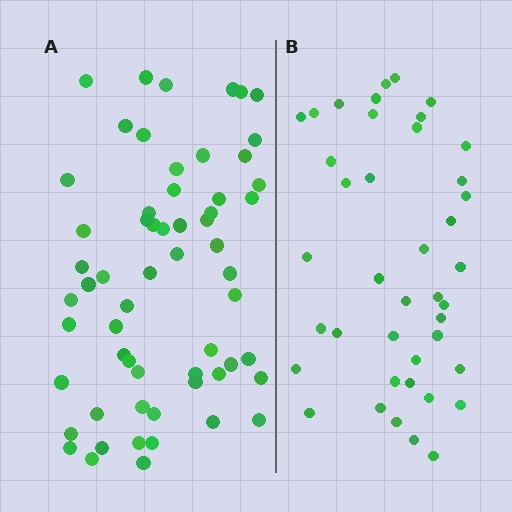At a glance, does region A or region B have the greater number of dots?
Region A (the left region) has more dots.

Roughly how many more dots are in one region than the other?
Region A has approximately 20 more dots than region B.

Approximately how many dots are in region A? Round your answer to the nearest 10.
About 60 dots.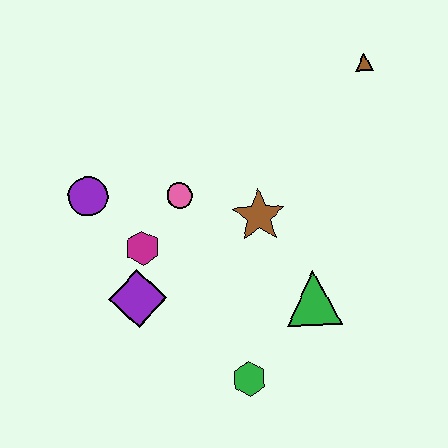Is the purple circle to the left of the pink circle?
Yes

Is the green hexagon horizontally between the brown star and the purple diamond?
Yes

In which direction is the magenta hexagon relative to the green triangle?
The magenta hexagon is to the left of the green triangle.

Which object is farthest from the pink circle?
The brown triangle is farthest from the pink circle.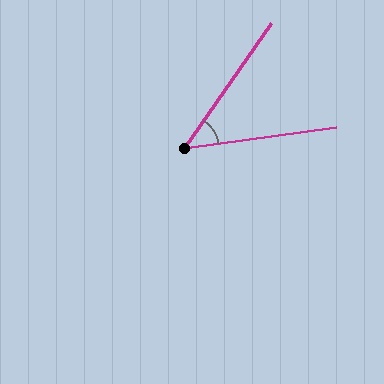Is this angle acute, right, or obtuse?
It is acute.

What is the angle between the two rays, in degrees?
Approximately 47 degrees.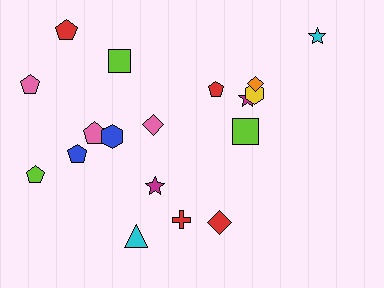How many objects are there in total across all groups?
There are 18 objects.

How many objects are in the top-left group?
There are 8 objects.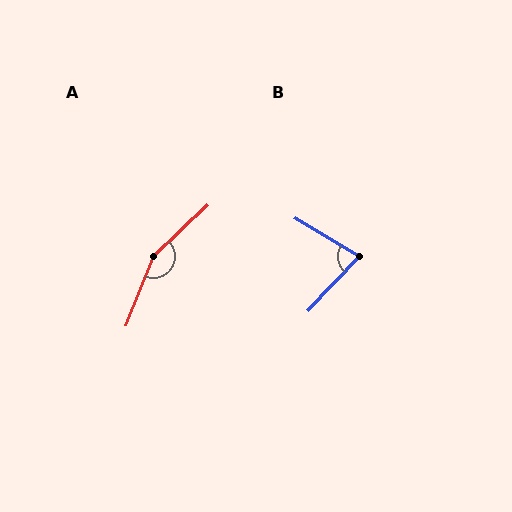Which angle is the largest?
A, at approximately 155 degrees.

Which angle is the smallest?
B, at approximately 78 degrees.